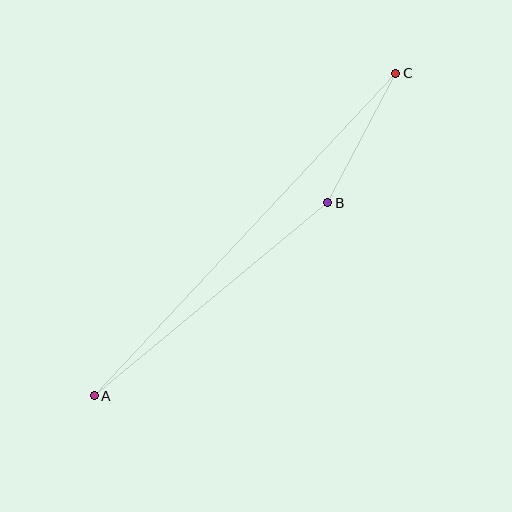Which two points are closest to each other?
Points B and C are closest to each other.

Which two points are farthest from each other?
Points A and C are farthest from each other.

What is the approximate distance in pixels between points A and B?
The distance between A and B is approximately 303 pixels.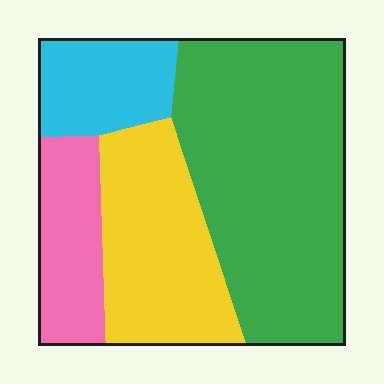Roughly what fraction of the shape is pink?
Pink covers 14% of the shape.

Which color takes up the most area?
Green, at roughly 45%.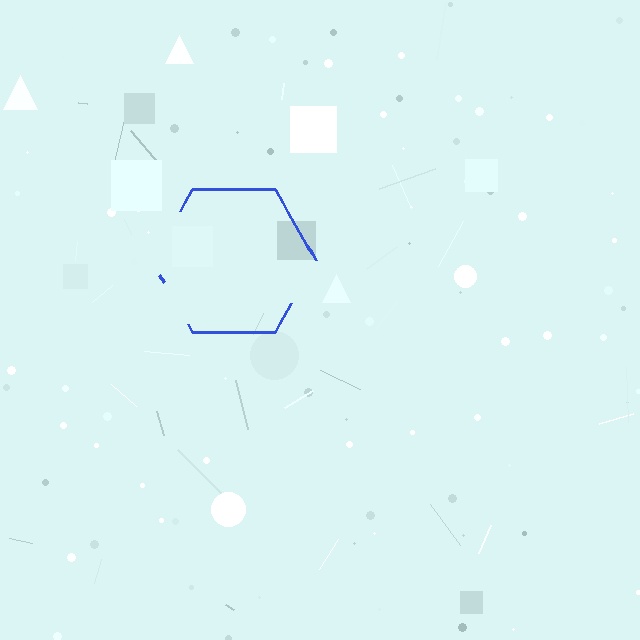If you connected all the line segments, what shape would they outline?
They would outline a hexagon.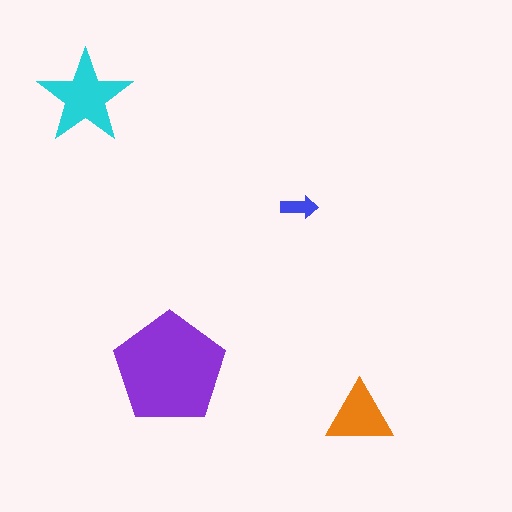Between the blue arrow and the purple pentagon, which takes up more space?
The purple pentagon.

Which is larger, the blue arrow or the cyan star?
The cyan star.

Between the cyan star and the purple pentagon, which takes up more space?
The purple pentagon.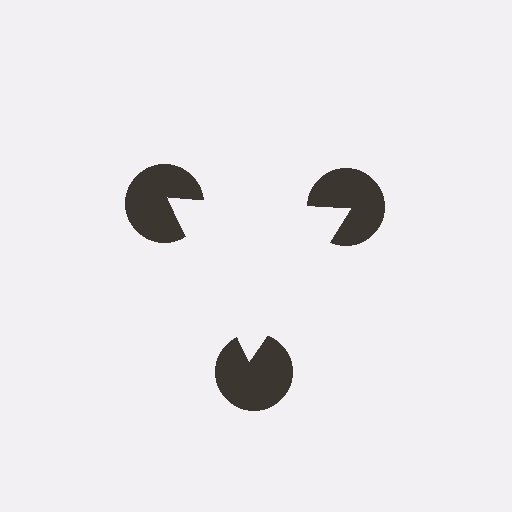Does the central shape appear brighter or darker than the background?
It typically appears slightly brighter than the background, even though no actual brightness change is drawn.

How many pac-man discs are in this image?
There are 3 — one at each vertex of the illusory triangle.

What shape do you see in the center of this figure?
An illusory triangle — its edges are inferred from the aligned wedge cuts in the pac-man discs, not physically drawn.